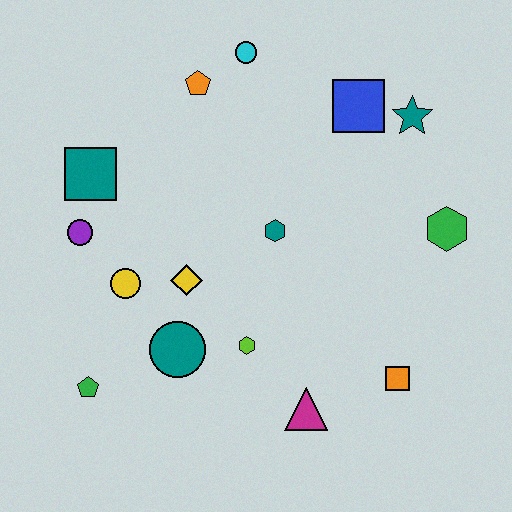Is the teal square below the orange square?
No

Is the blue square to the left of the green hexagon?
Yes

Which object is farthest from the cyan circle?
The green pentagon is farthest from the cyan circle.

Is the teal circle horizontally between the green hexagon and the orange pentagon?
No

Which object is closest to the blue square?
The teal star is closest to the blue square.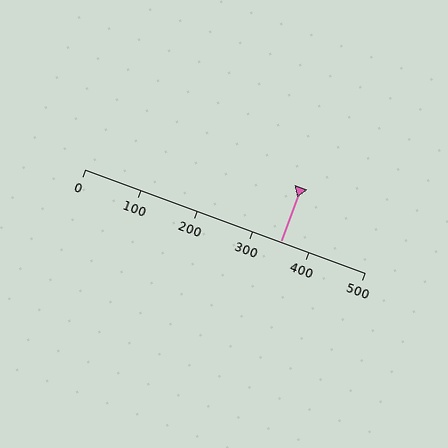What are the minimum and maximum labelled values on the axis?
The axis runs from 0 to 500.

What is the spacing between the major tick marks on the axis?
The major ticks are spaced 100 apart.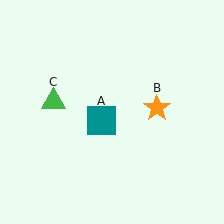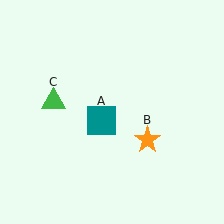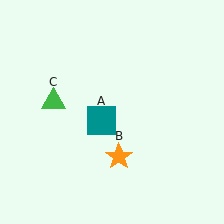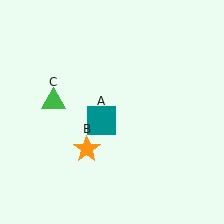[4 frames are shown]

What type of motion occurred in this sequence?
The orange star (object B) rotated clockwise around the center of the scene.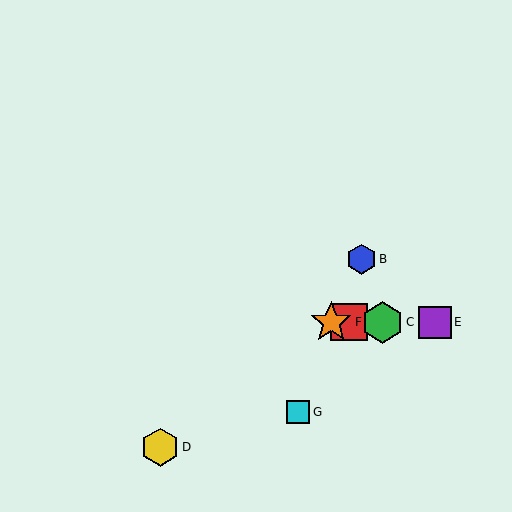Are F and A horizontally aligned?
Yes, both are at y≈322.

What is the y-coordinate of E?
Object E is at y≈322.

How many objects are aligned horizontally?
4 objects (A, C, E, F) are aligned horizontally.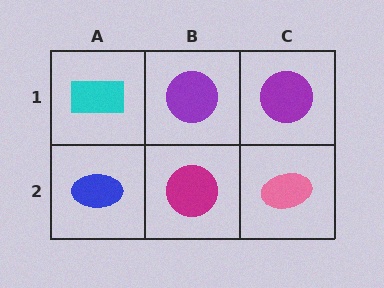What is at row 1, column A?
A cyan rectangle.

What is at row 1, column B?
A purple circle.